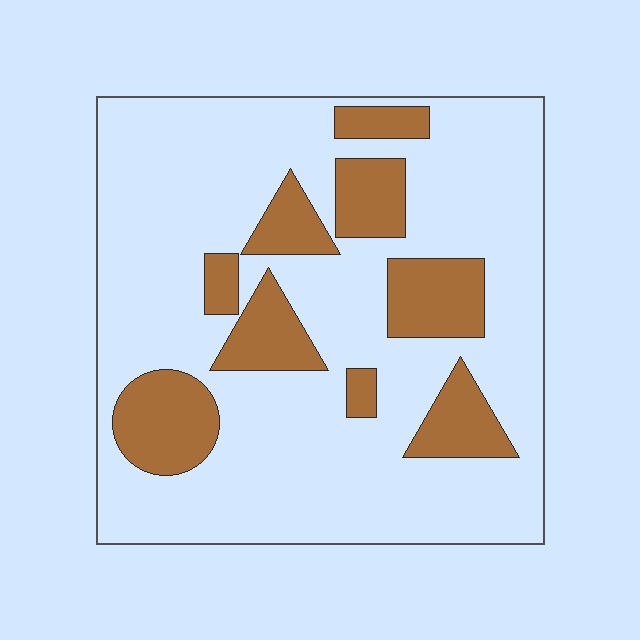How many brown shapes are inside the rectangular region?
9.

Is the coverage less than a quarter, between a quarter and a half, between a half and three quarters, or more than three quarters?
Less than a quarter.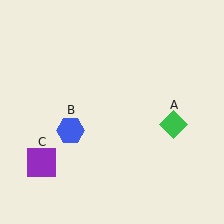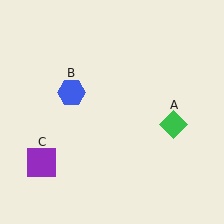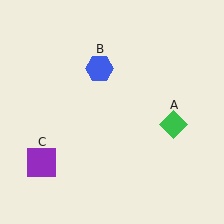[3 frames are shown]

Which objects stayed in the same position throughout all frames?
Green diamond (object A) and purple square (object C) remained stationary.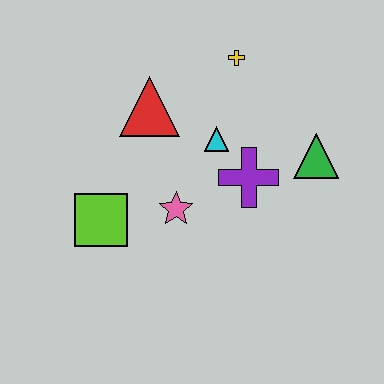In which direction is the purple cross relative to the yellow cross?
The purple cross is below the yellow cross.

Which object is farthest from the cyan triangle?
The lime square is farthest from the cyan triangle.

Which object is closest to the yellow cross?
The cyan triangle is closest to the yellow cross.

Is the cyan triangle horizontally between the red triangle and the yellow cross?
Yes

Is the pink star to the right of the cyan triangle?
No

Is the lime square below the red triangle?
Yes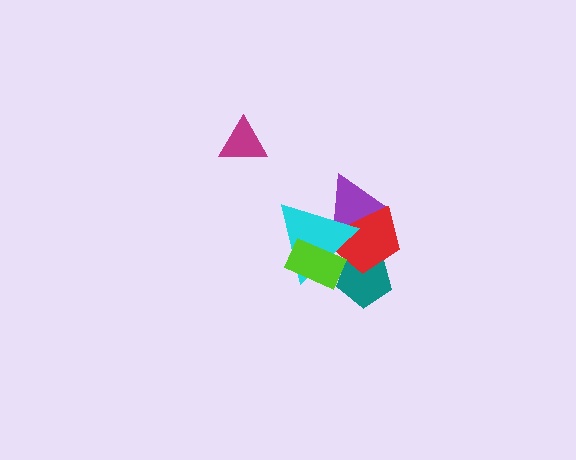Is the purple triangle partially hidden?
Yes, it is partially covered by another shape.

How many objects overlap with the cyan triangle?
4 objects overlap with the cyan triangle.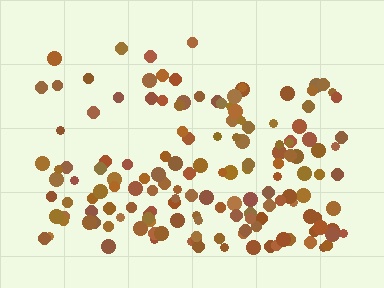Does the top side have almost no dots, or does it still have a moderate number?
Still a moderate number, just noticeably fewer than the bottom.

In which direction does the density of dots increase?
From top to bottom, with the bottom side densest.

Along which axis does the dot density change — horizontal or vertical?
Vertical.